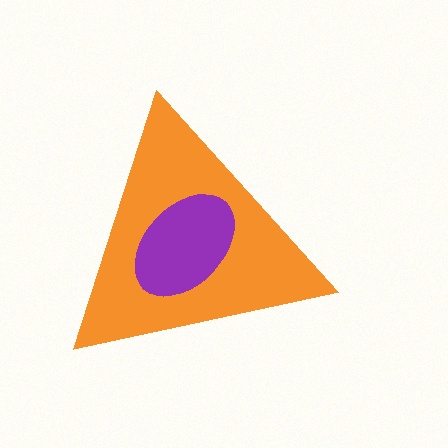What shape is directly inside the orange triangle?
The purple ellipse.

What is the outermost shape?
The orange triangle.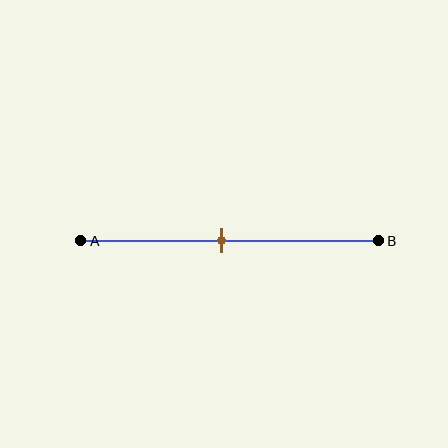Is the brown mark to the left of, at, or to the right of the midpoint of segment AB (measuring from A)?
The brown mark is approximately at the midpoint of segment AB.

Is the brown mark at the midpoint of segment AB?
Yes, the mark is approximately at the midpoint.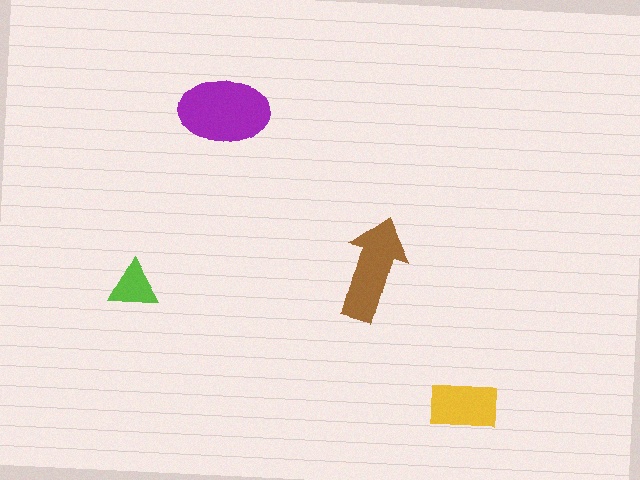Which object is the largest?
The purple ellipse.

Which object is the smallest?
The lime triangle.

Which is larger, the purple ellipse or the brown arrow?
The purple ellipse.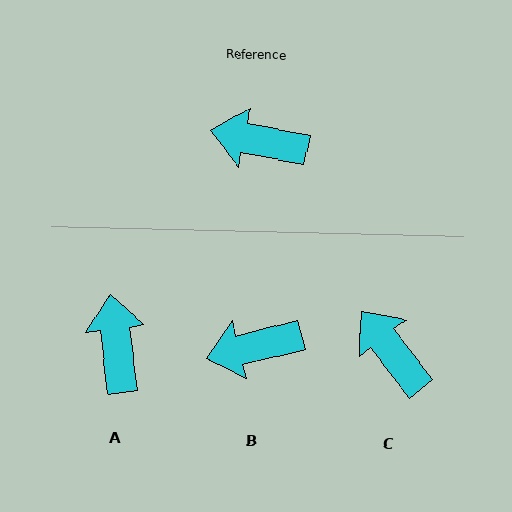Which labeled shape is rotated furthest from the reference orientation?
A, about 72 degrees away.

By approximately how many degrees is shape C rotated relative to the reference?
Approximately 41 degrees clockwise.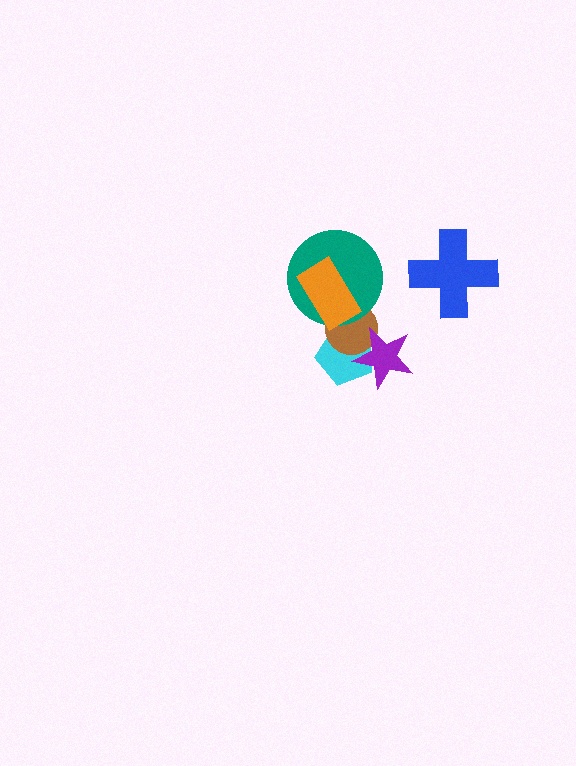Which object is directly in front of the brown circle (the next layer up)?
The teal circle is directly in front of the brown circle.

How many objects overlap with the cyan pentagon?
2 objects overlap with the cyan pentagon.